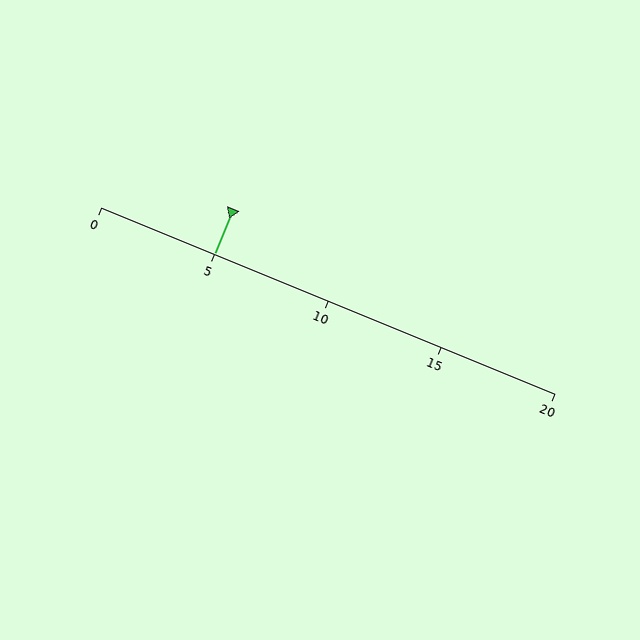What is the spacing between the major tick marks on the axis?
The major ticks are spaced 5 apart.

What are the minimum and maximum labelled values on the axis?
The axis runs from 0 to 20.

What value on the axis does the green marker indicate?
The marker indicates approximately 5.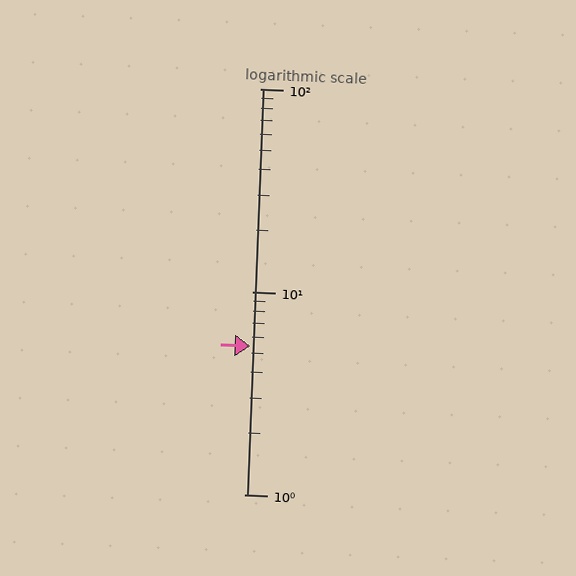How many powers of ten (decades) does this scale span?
The scale spans 2 decades, from 1 to 100.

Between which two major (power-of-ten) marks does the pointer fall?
The pointer is between 1 and 10.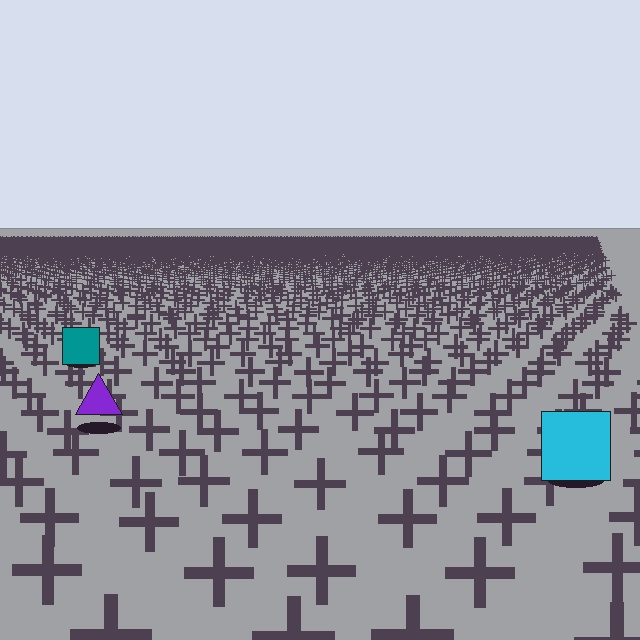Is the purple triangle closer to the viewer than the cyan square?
No. The cyan square is closer — you can tell from the texture gradient: the ground texture is coarser near it.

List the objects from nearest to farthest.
From nearest to farthest: the cyan square, the purple triangle, the teal square.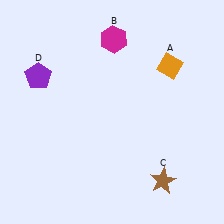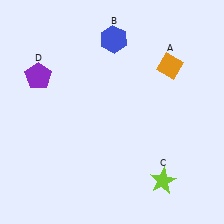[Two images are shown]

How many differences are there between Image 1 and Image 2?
There are 2 differences between the two images.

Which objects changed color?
B changed from magenta to blue. C changed from brown to lime.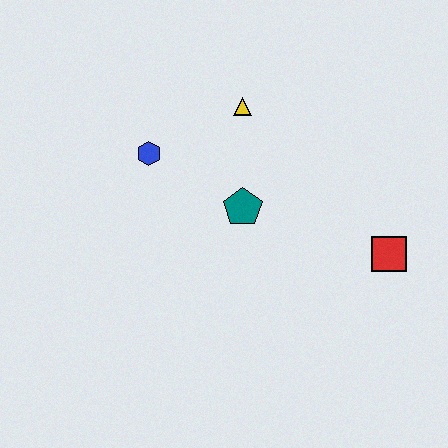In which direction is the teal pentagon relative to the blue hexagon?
The teal pentagon is to the right of the blue hexagon.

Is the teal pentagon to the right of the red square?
No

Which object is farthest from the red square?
The blue hexagon is farthest from the red square.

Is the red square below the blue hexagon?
Yes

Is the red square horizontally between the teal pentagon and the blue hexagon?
No